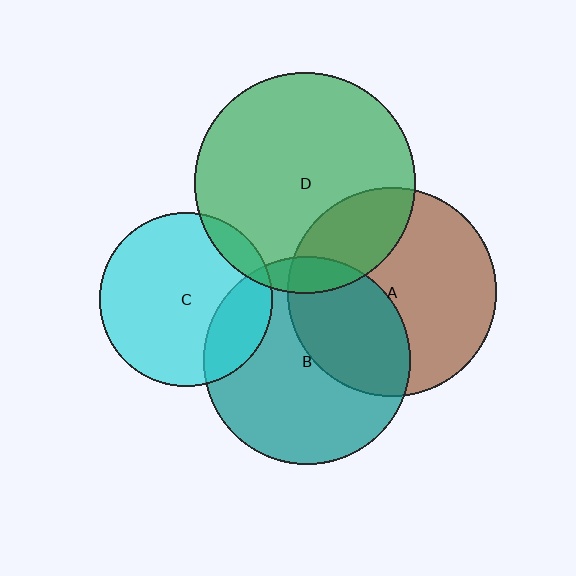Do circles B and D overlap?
Yes.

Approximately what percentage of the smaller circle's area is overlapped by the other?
Approximately 10%.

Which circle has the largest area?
Circle D (green).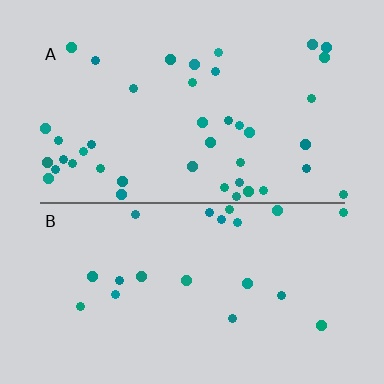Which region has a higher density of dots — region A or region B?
A (the top).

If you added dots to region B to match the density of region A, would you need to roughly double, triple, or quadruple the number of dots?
Approximately double.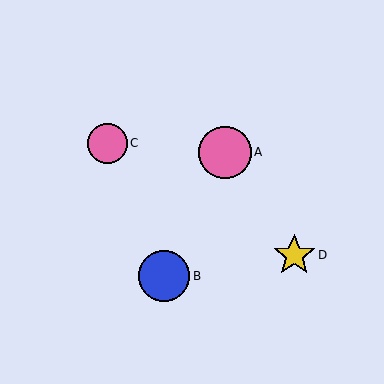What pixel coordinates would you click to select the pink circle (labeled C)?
Click at (107, 143) to select the pink circle C.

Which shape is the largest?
The pink circle (labeled A) is the largest.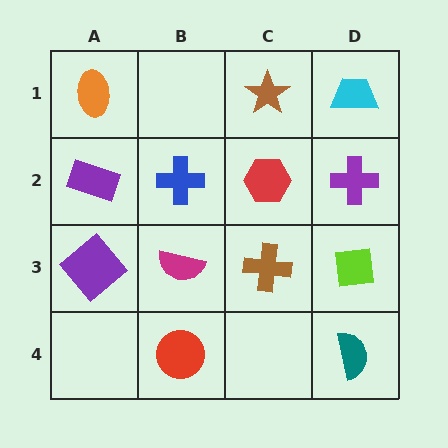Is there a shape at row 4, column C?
No, that cell is empty.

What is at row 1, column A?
An orange ellipse.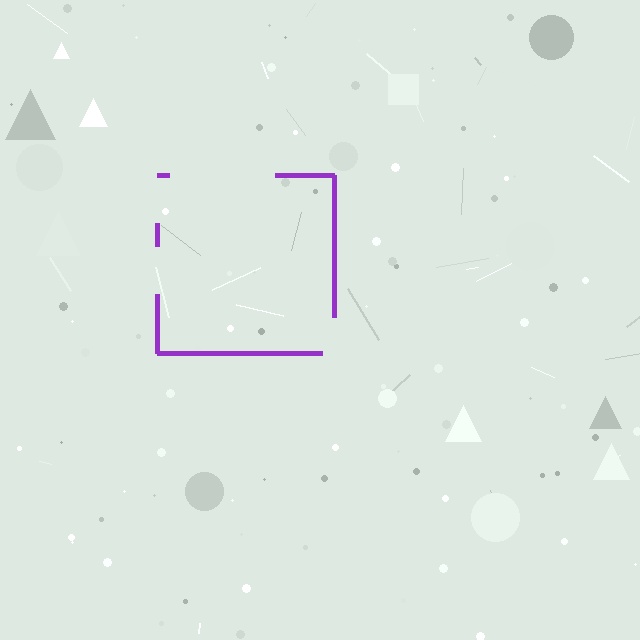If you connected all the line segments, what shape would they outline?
They would outline a square.